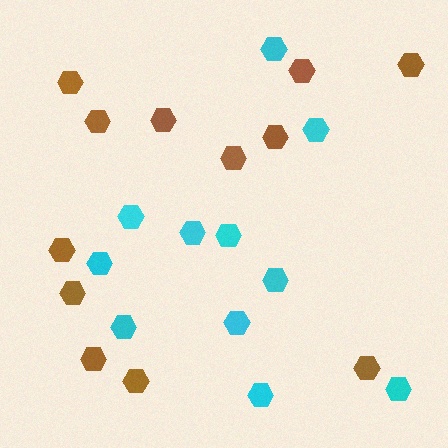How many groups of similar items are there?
There are 2 groups: one group of brown hexagons (12) and one group of cyan hexagons (11).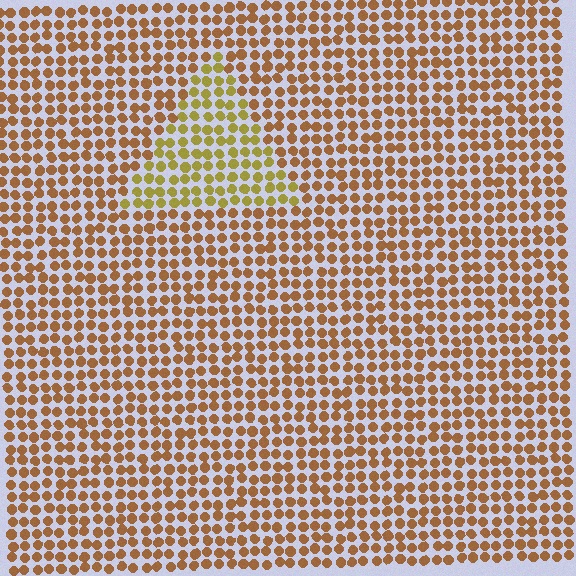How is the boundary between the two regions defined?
The boundary is defined purely by a slight shift in hue (about 31 degrees). Spacing, size, and orientation are identical on both sides.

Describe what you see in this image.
The image is filled with small brown elements in a uniform arrangement. A triangle-shaped region is visible where the elements are tinted to a slightly different hue, forming a subtle color boundary.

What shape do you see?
I see a triangle.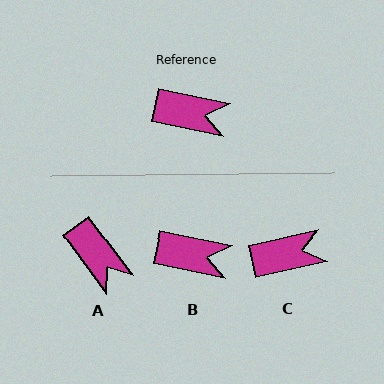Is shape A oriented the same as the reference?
No, it is off by about 42 degrees.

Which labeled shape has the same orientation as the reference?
B.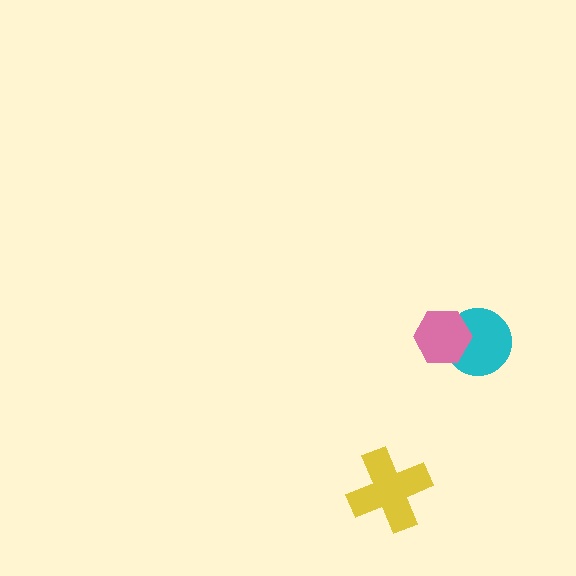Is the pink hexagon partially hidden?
No, no other shape covers it.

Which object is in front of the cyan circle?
The pink hexagon is in front of the cyan circle.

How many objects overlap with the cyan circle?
1 object overlaps with the cyan circle.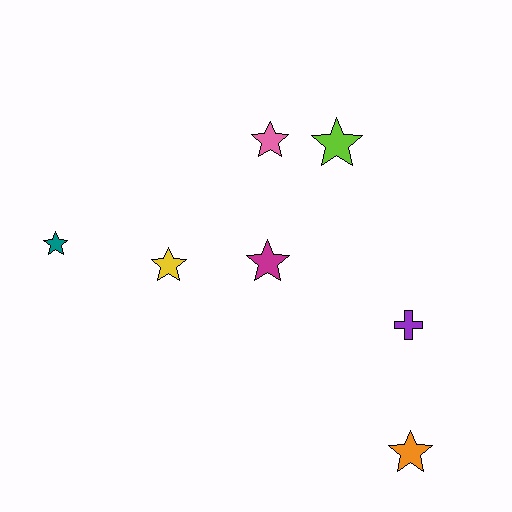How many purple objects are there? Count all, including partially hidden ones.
There is 1 purple object.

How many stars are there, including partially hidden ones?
There are 6 stars.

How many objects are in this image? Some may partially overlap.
There are 7 objects.